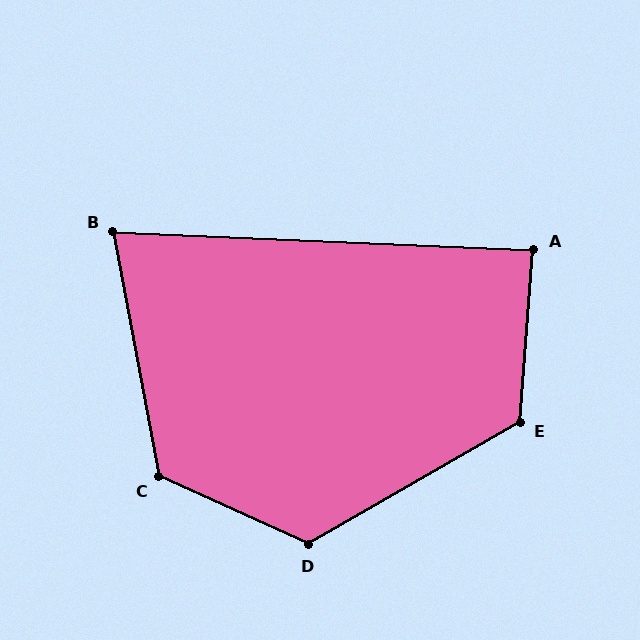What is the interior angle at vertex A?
Approximately 88 degrees (approximately right).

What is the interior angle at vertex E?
Approximately 124 degrees (obtuse).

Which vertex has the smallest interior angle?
B, at approximately 77 degrees.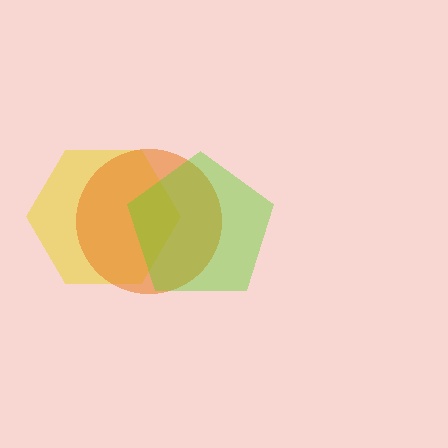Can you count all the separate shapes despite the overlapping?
Yes, there are 3 separate shapes.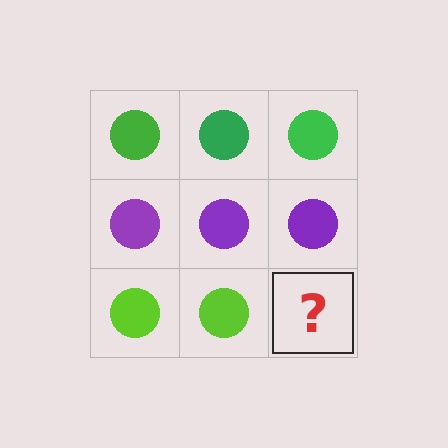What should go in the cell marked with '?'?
The missing cell should contain a lime circle.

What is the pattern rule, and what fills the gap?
The rule is that each row has a consistent color. The gap should be filled with a lime circle.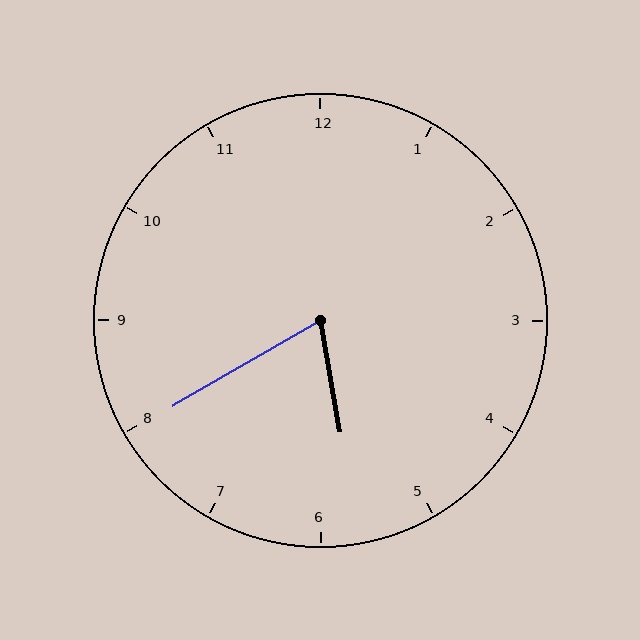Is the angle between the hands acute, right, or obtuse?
It is acute.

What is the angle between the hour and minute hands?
Approximately 70 degrees.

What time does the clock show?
5:40.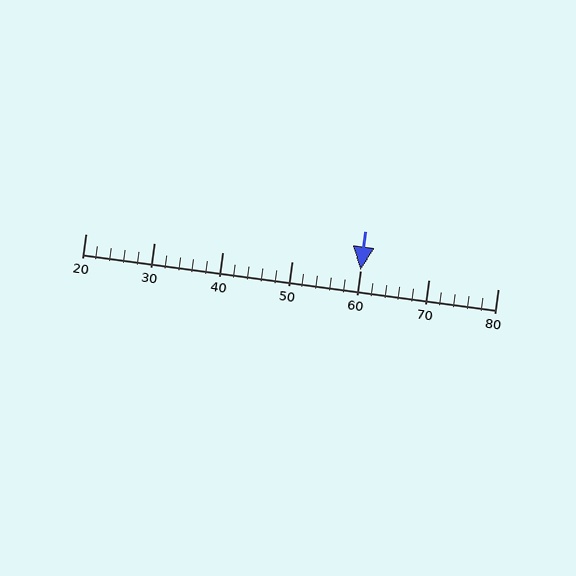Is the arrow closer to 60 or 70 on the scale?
The arrow is closer to 60.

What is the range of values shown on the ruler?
The ruler shows values from 20 to 80.